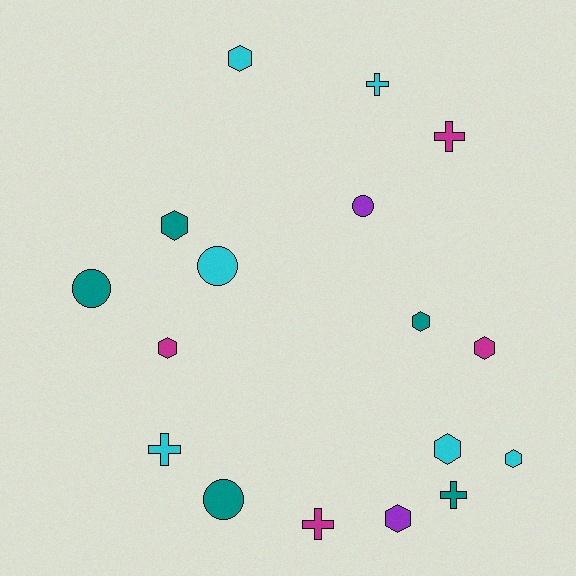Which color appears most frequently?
Cyan, with 6 objects.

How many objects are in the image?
There are 17 objects.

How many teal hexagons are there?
There are 2 teal hexagons.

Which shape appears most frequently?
Hexagon, with 8 objects.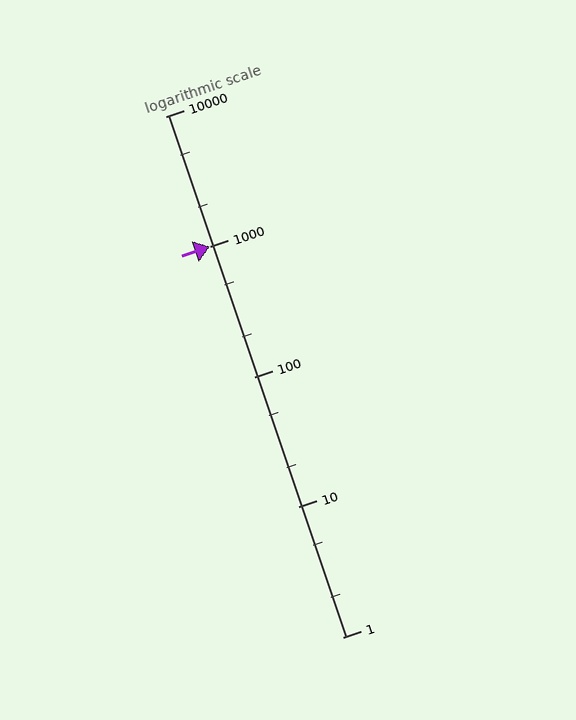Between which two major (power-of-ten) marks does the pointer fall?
The pointer is between 1000 and 10000.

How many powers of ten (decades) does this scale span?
The scale spans 4 decades, from 1 to 10000.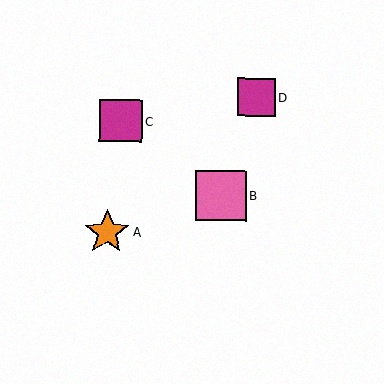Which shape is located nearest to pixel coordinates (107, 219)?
The orange star (labeled A) at (107, 232) is nearest to that location.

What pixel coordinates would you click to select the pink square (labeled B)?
Click at (221, 196) to select the pink square B.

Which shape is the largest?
The pink square (labeled B) is the largest.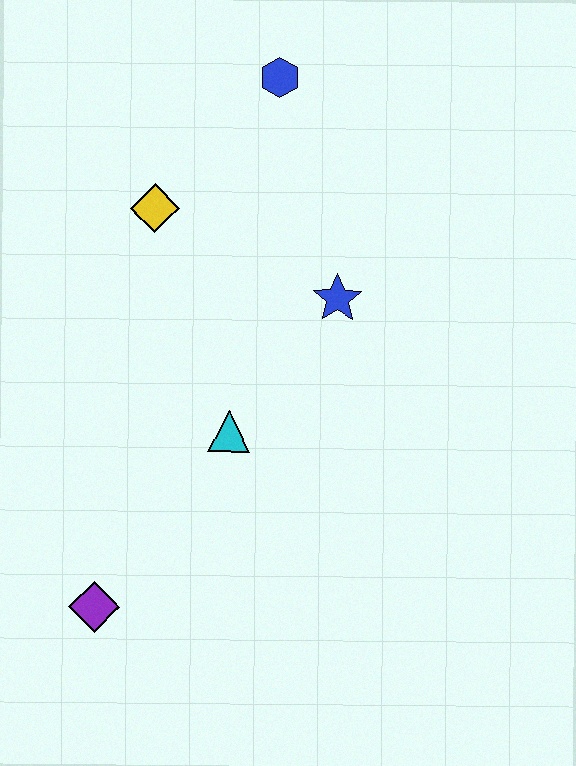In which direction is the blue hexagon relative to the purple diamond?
The blue hexagon is above the purple diamond.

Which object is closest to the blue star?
The cyan triangle is closest to the blue star.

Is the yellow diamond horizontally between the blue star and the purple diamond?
Yes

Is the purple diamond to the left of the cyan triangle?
Yes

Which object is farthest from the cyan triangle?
The blue hexagon is farthest from the cyan triangle.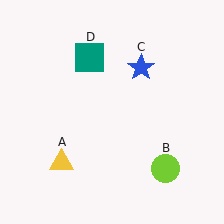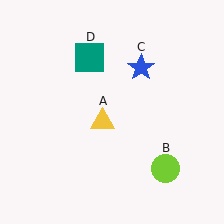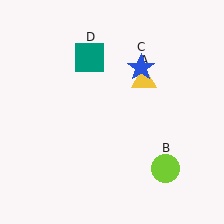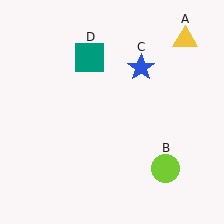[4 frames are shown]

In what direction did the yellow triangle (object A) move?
The yellow triangle (object A) moved up and to the right.